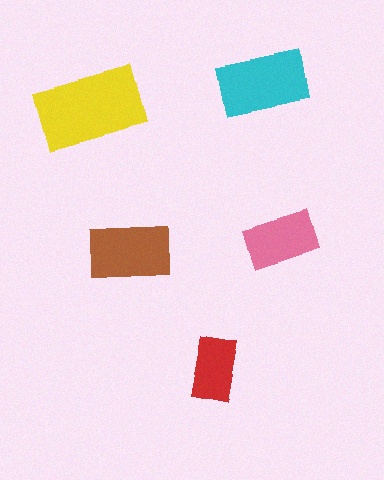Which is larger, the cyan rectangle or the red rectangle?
The cyan one.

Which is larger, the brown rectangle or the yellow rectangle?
The yellow one.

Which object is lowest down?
The red rectangle is bottommost.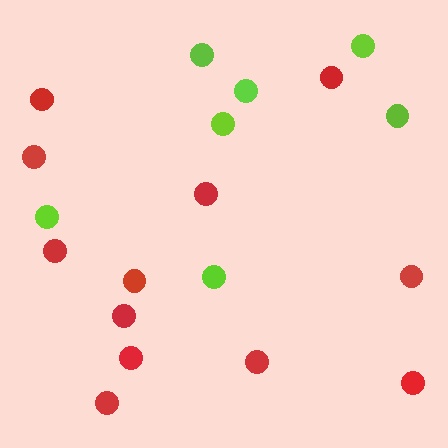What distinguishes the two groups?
There are 2 groups: one group of lime circles (7) and one group of red circles (12).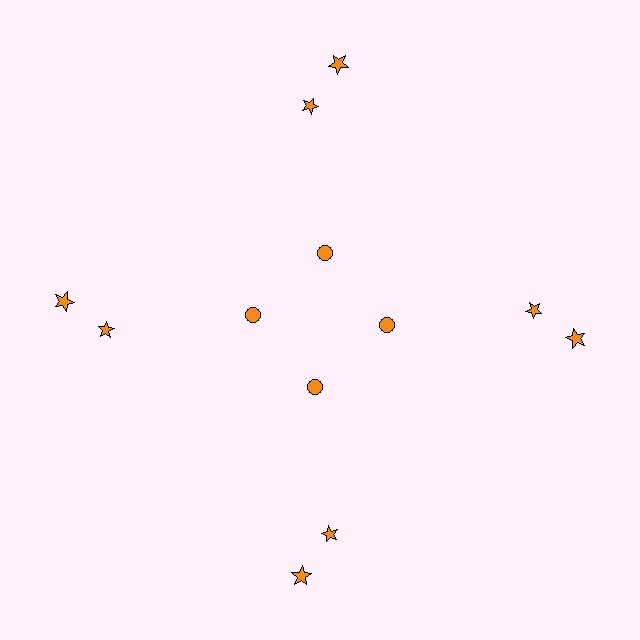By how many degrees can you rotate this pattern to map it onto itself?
The pattern maps onto itself every 90 degrees of rotation.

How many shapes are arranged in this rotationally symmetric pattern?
There are 12 shapes, arranged in 4 groups of 3.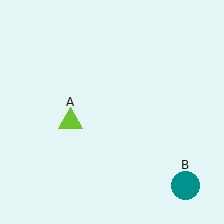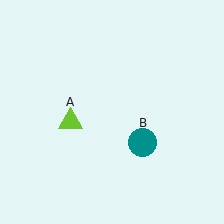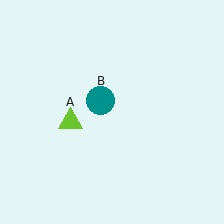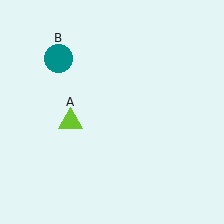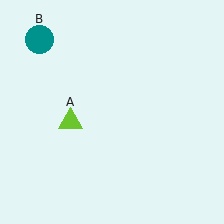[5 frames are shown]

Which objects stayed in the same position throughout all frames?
Lime triangle (object A) remained stationary.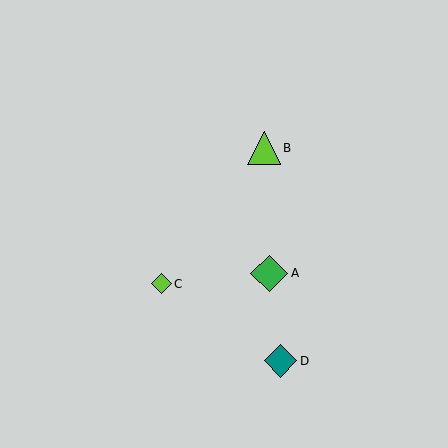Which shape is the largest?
The green diamond (labeled A) is the largest.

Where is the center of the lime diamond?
The center of the lime diamond is at (161, 284).